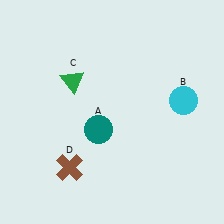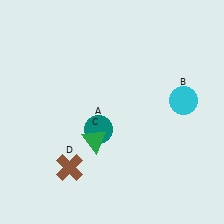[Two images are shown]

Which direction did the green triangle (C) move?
The green triangle (C) moved down.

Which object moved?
The green triangle (C) moved down.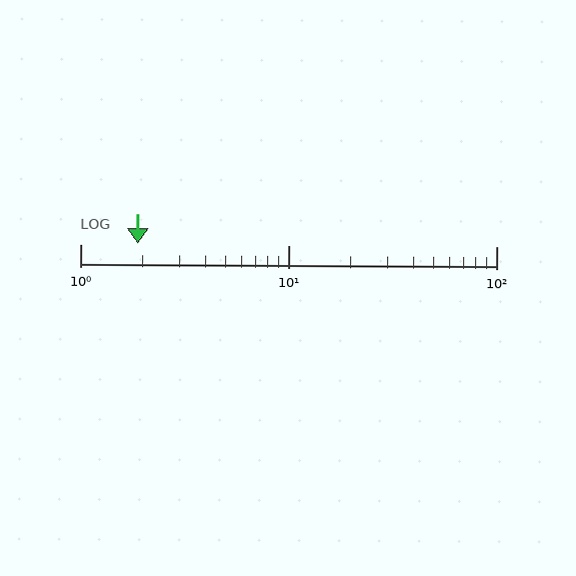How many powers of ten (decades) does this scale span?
The scale spans 2 decades, from 1 to 100.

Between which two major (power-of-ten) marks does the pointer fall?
The pointer is between 1 and 10.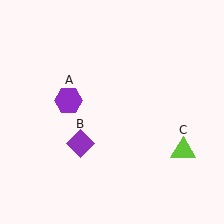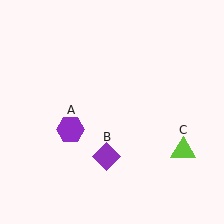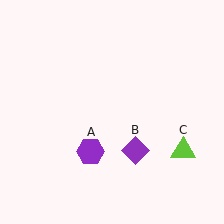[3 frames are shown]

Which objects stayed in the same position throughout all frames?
Lime triangle (object C) remained stationary.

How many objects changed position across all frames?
2 objects changed position: purple hexagon (object A), purple diamond (object B).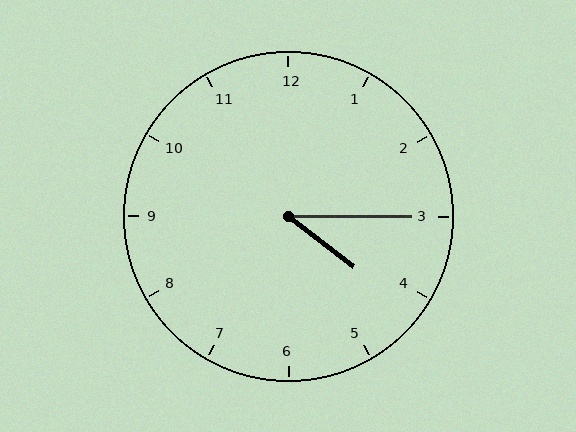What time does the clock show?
4:15.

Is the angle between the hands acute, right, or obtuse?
It is acute.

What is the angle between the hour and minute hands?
Approximately 38 degrees.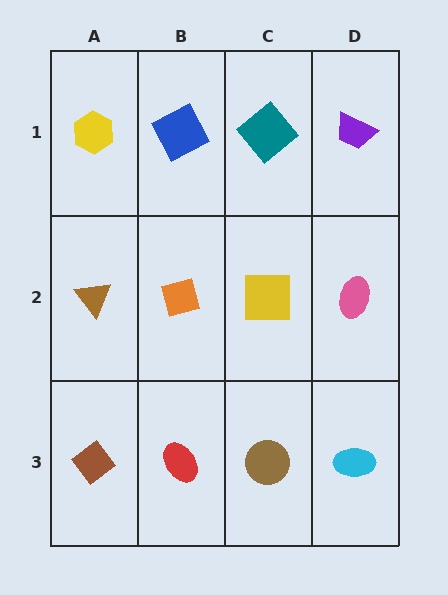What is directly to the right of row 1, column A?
A blue square.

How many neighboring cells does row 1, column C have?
3.